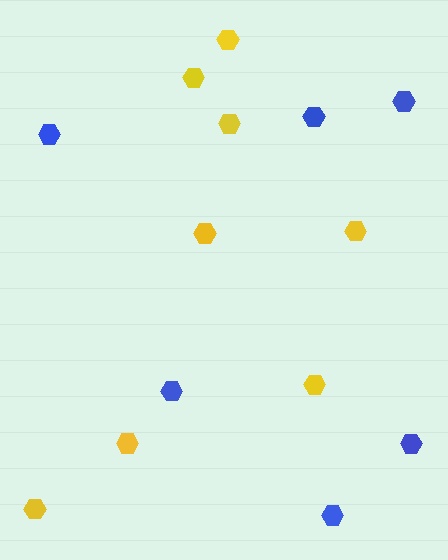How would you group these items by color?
There are 2 groups: one group of yellow hexagons (8) and one group of blue hexagons (6).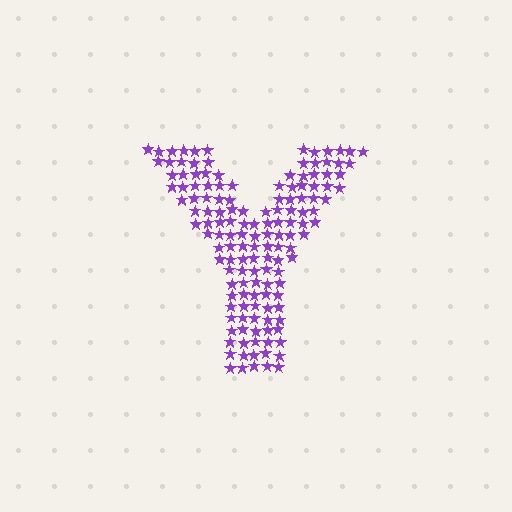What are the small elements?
The small elements are stars.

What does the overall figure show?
The overall figure shows the letter Y.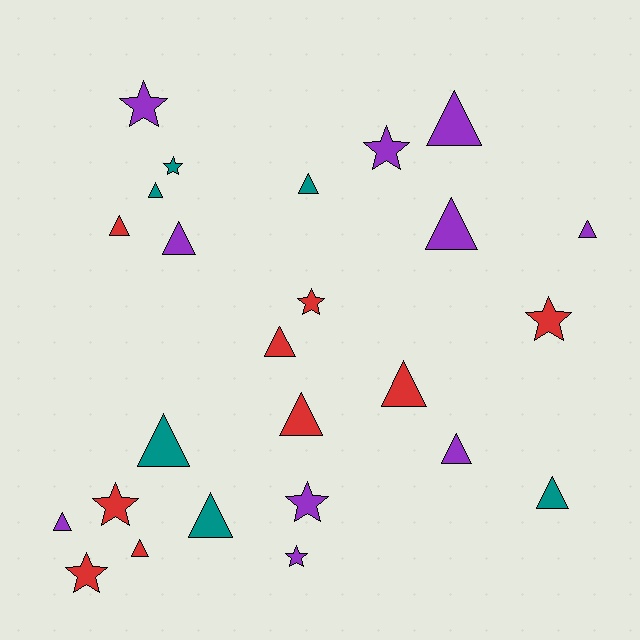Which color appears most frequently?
Purple, with 10 objects.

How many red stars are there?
There are 4 red stars.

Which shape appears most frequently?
Triangle, with 16 objects.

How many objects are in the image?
There are 25 objects.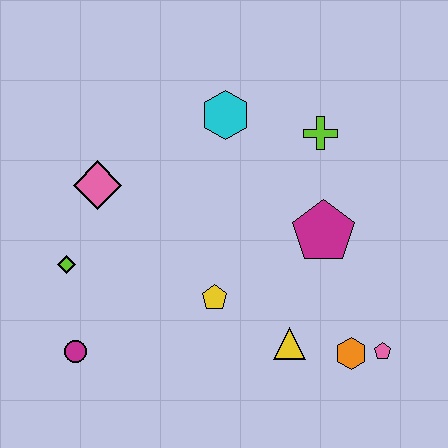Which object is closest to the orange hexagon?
The pink pentagon is closest to the orange hexagon.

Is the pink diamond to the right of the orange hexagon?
No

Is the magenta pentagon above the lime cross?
No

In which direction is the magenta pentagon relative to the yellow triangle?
The magenta pentagon is above the yellow triangle.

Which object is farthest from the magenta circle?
The lime cross is farthest from the magenta circle.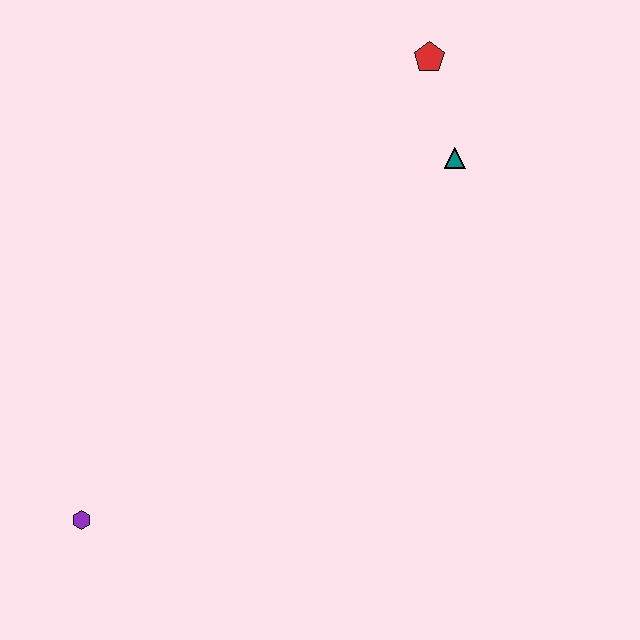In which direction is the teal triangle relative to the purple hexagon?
The teal triangle is to the right of the purple hexagon.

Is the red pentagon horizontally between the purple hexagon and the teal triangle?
Yes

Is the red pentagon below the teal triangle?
No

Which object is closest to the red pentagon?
The teal triangle is closest to the red pentagon.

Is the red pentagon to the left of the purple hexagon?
No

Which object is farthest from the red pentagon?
The purple hexagon is farthest from the red pentagon.